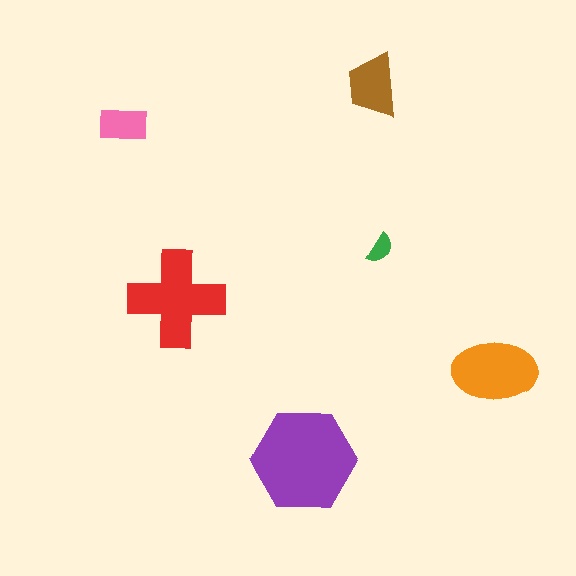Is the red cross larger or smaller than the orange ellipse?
Larger.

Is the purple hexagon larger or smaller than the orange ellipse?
Larger.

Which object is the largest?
The purple hexagon.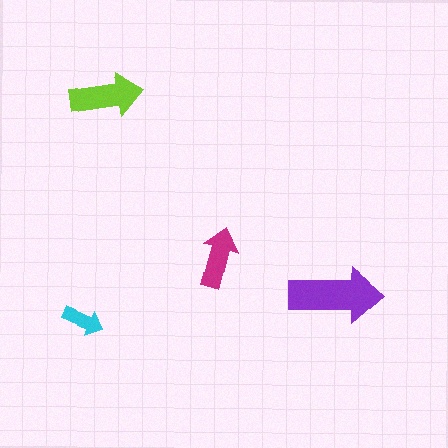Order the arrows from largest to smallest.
the purple one, the lime one, the magenta one, the cyan one.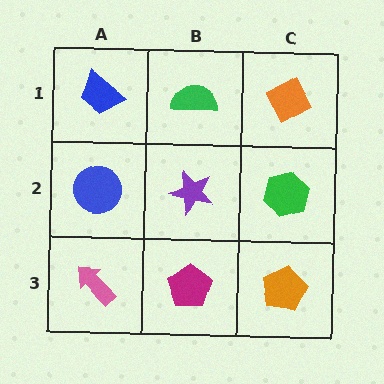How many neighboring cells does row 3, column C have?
2.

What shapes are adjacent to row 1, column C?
A green hexagon (row 2, column C), a green semicircle (row 1, column B).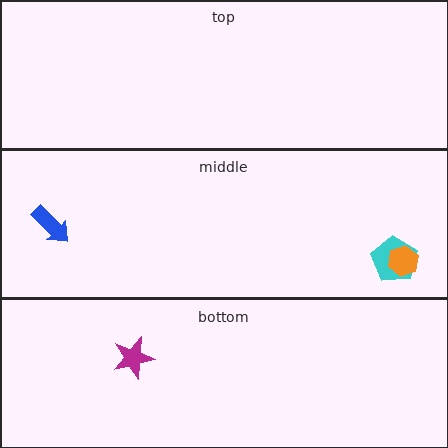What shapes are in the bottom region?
The magenta star.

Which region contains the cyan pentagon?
The middle region.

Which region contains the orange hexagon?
The middle region.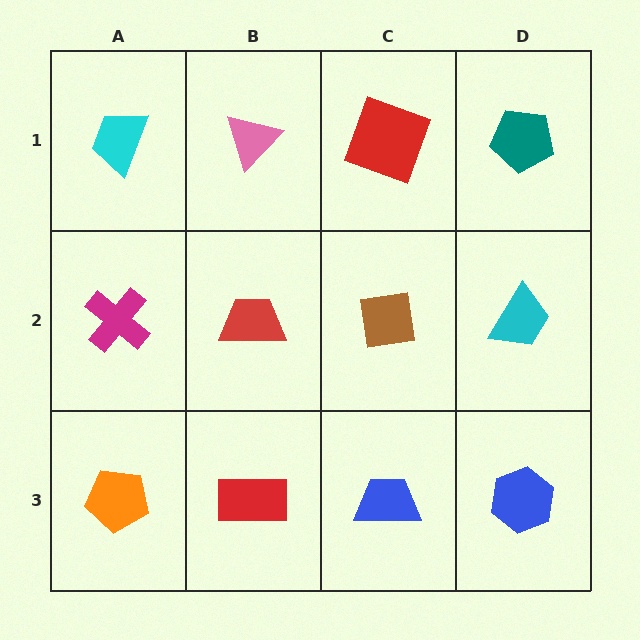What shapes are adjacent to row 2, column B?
A pink triangle (row 1, column B), a red rectangle (row 3, column B), a magenta cross (row 2, column A), a brown square (row 2, column C).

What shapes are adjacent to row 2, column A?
A cyan trapezoid (row 1, column A), an orange pentagon (row 3, column A), a red trapezoid (row 2, column B).